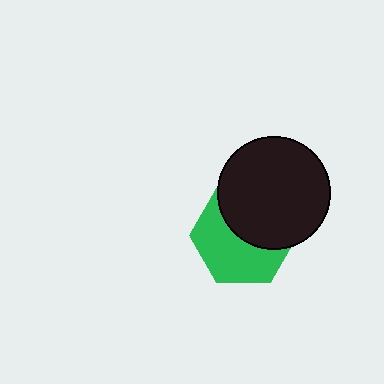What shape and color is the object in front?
The object in front is a black circle.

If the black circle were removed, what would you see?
You would see the complete green hexagon.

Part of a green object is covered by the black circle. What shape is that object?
It is a hexagon.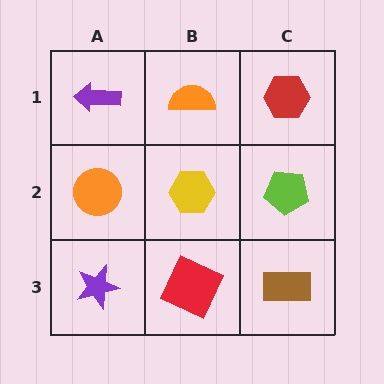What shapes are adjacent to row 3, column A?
An orange circle (row 2, column A), a red square (row 3, column B).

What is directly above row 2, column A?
A purple arrow.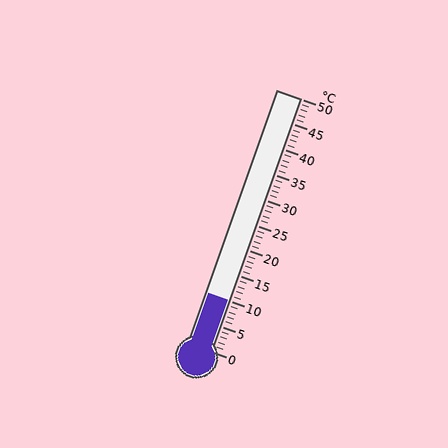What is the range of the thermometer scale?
The thermometer scale ranges from 0°C to 50°C.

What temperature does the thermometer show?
The thermometer shows approximately 10°C.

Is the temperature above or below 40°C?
The temperature is below 40°C.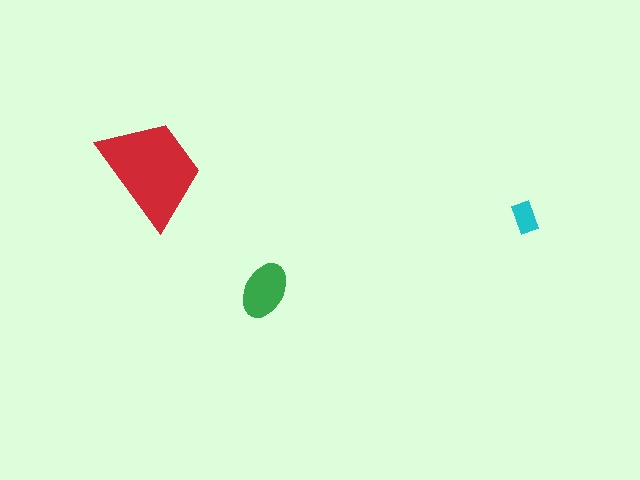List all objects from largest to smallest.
The red trapezoid, the green ellipse, the cyan rectangle.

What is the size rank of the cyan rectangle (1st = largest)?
3rd.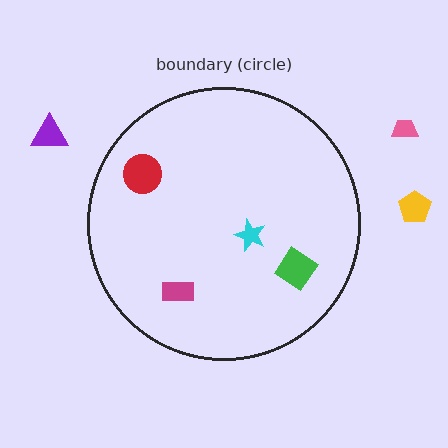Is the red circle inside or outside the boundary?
Inside.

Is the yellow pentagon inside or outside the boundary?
Outside.